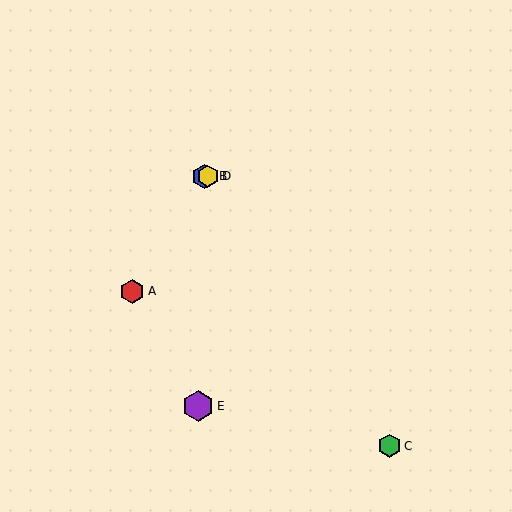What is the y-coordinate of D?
Object D is at y≈176.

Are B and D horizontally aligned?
Yes, both are at y≈176.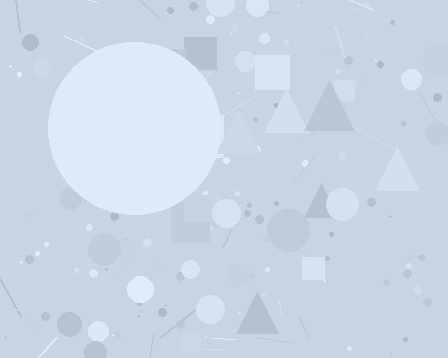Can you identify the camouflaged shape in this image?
The camouflaged shape is a circle.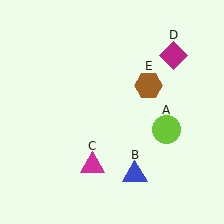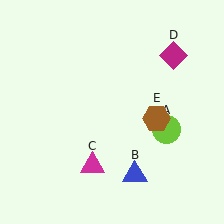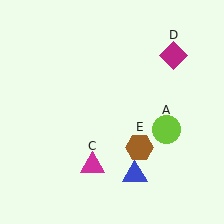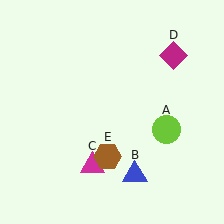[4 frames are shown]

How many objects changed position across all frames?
1 object changed position: brown hexagon (object E).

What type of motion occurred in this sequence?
The brown hexagon (object E) rotated clockwise around the center of the scene.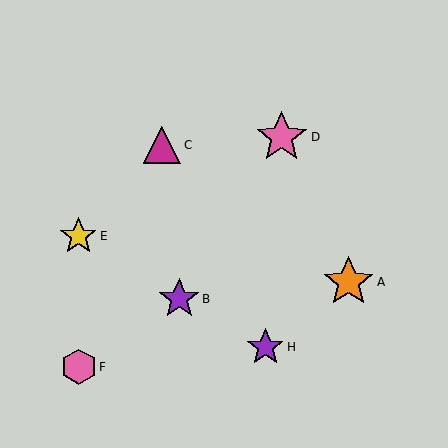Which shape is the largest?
The pink star (labeled D) is the largest.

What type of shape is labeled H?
Shape H is a purple star.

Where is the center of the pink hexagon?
The center of the pink hexagon is at (79, 367).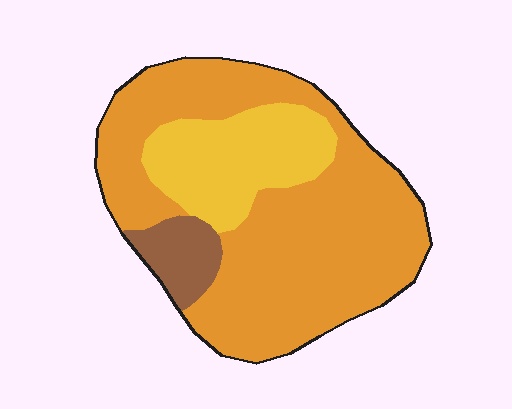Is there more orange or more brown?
Orange.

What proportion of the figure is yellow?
Yellow takes up between a sixth and a third of the figure.